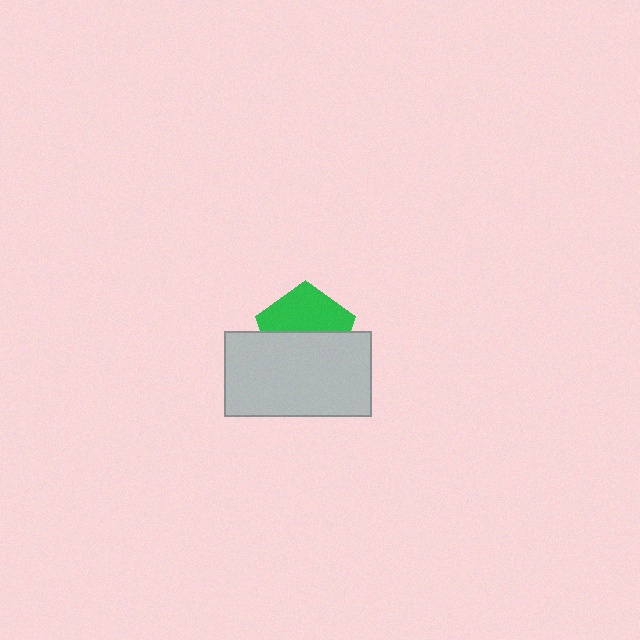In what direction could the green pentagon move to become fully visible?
The green pentagon could move up. That would shift it out from behind the light gray rectangle entirely.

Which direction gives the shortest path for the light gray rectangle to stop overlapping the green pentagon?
Moving down gives the shortest separation.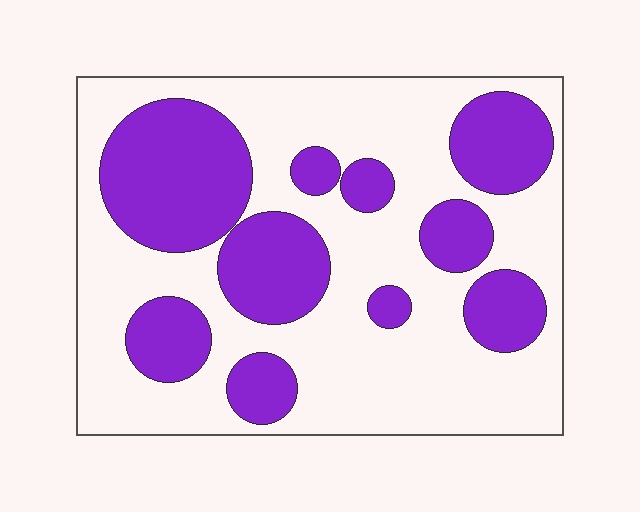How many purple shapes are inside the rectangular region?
10.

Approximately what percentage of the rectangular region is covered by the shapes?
Approximately 35%.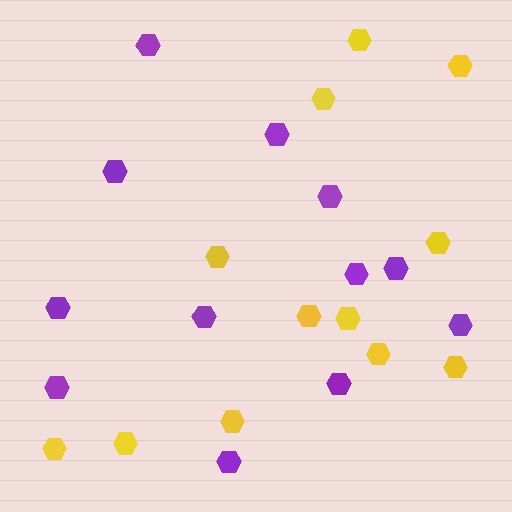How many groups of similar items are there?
There are 2 groups: one group of purple hexagons (12) and one group of yellow hexagons (12).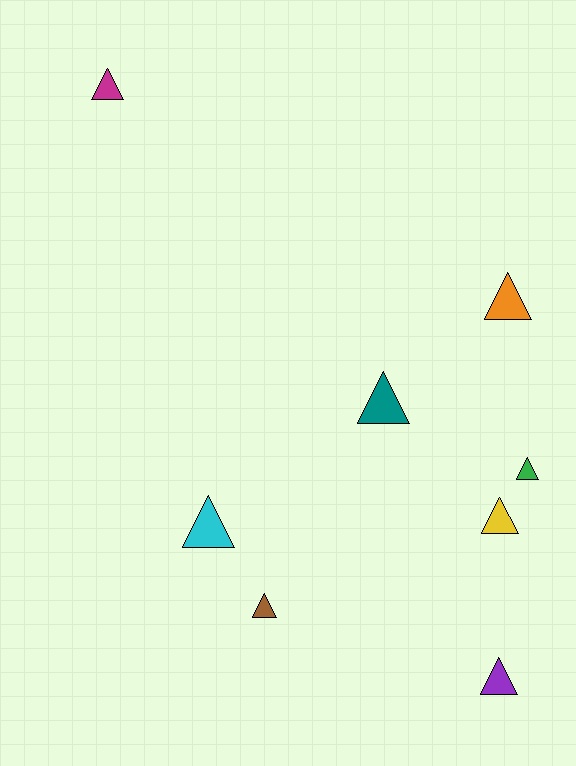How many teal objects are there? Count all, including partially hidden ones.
There is 1 teal object.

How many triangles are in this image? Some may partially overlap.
There are 8 triangles.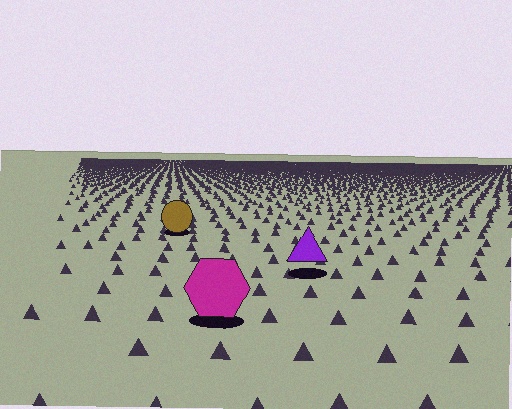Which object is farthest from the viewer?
The brown circle is farthest from the viewer. It appears smaller and the ground texture around it is denser.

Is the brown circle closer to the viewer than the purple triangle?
No. The purple triangle is closer — you can tell from the texture gradient: the ground texture is coarser near it.